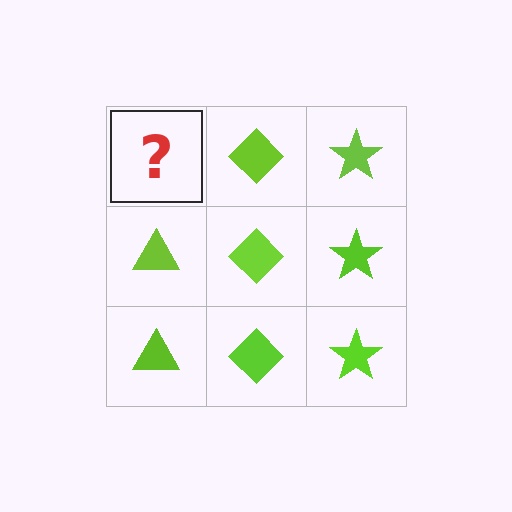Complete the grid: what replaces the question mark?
The question mark should be replaced with a lime triangle.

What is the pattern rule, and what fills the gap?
The rule is that each column has a consistent shape. The gap should be filled with a lime triangle.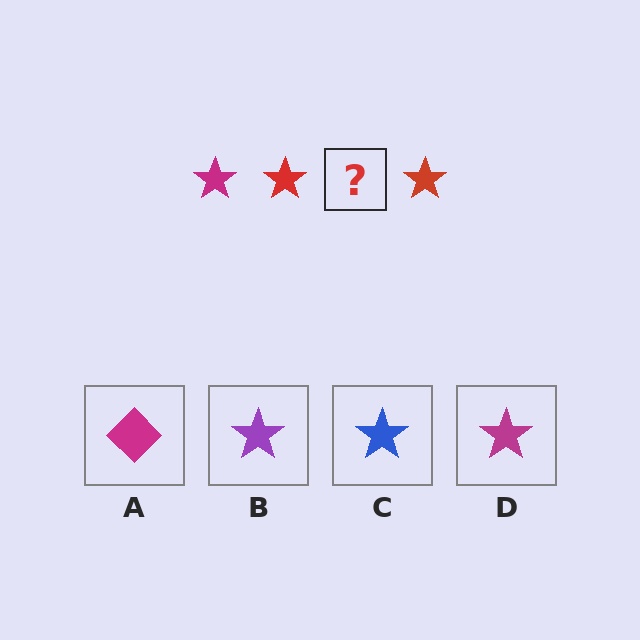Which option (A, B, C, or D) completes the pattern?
D.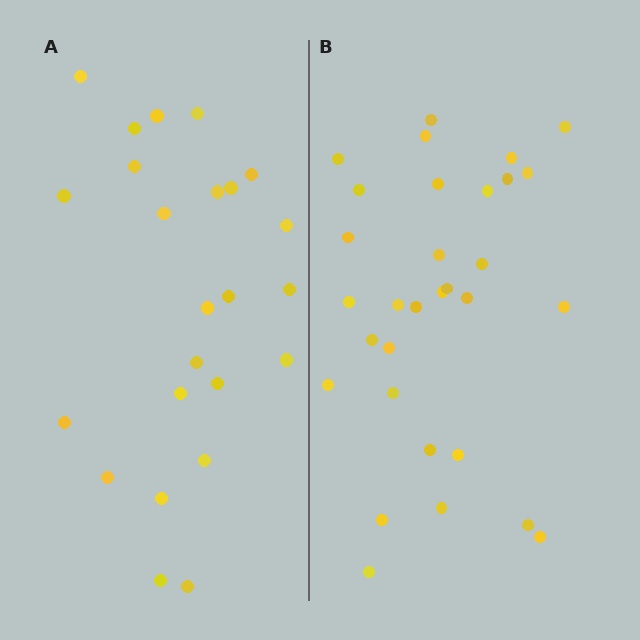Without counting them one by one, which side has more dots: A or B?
Region B (the right region) has more dots.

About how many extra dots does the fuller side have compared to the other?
Region B has roughly 8 or so more dots than region A.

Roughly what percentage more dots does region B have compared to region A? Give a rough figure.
About 30% more.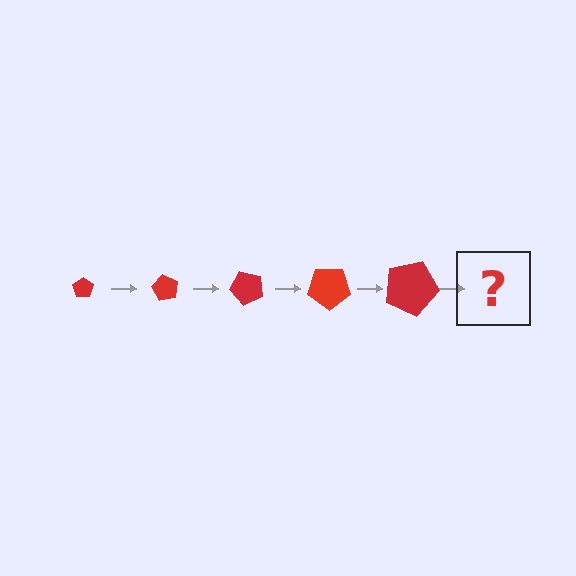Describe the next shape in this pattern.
It should be a pentagon, larger than the previous one and rotated 300 degrees from the start.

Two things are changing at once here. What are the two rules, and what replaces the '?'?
The two rules are that the pentagon grows larger each step and it rotates 60 degrees each step. The '?' should be a pentagon, larger than the previous one and rotated 300 degrees from the start.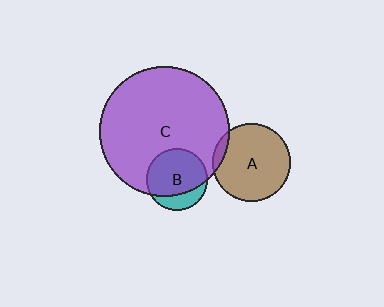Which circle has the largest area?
Circle C (purple).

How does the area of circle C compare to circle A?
Approximately 2.8 times.